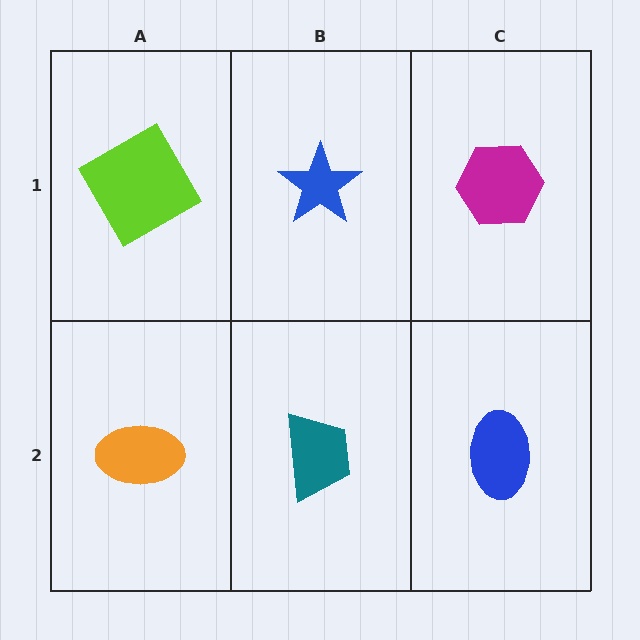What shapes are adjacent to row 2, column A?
A lime diamond (row 1, column A), a teal trapezoid (row 2, column B).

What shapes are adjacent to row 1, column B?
A teal trapezoid (row 2, column B), a lime diamond (row 1, column A), a magenta hexagon (row 1, column C).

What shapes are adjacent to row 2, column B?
A blue star (row 1, column B), an orange ellipse (row 2, column A), a blue ellipse (row 2, column C).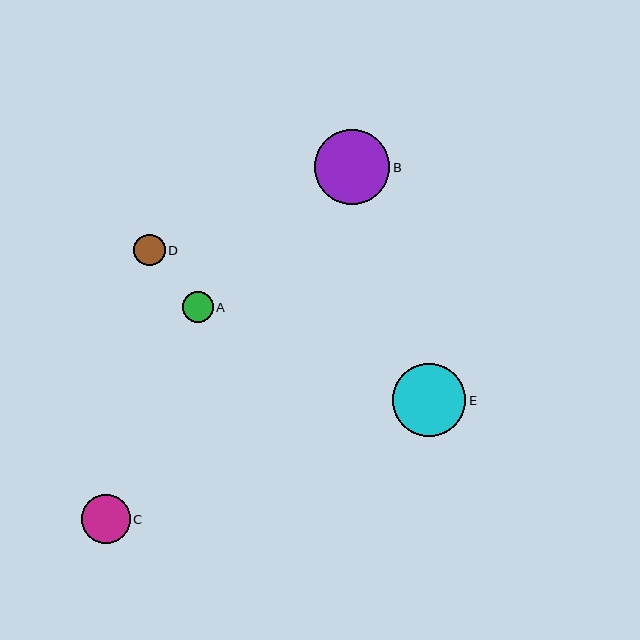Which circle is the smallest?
Circle A is the smallest with a size of approximately 31 pixels.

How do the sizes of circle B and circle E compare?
Circle B and circle E are approximately the same size.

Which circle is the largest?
Circle B is the largest with a size of approximately 75 pixels.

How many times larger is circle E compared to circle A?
Circle E is approximately 2.4 times the size of circle A.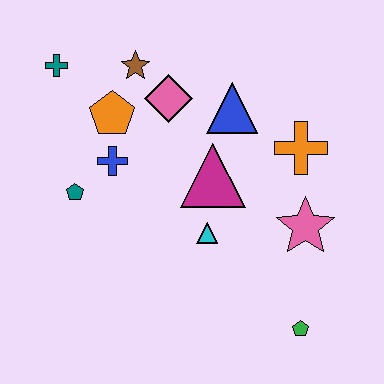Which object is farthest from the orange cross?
The teal cross is farthest from the orange cross.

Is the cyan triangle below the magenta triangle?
Yes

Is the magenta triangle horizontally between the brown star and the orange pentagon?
No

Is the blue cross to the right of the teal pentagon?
Yes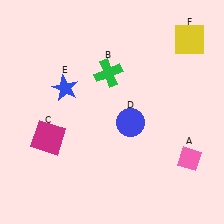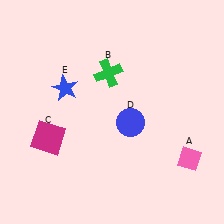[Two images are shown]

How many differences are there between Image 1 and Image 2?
There is 1 difference between the two images.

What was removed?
The yellow square (F) was removed in Image 2.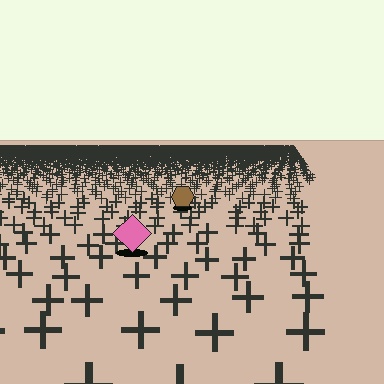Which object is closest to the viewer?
The pink diamond is closest. The texture marks near it are larger and more spread out.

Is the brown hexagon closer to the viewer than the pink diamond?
No. The pink diamond is closer — you can tell from the texture gradient: the ground texture is coarser near it.